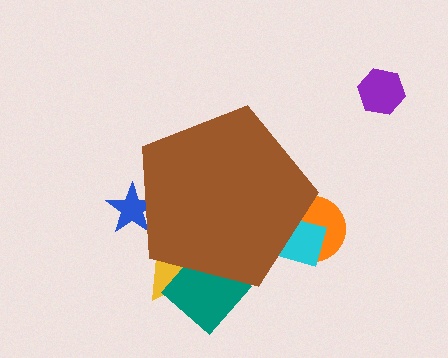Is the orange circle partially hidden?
Yes, the orange circle is partially hidden behind the brown pentagon.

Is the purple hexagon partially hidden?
No, the purple hexagon is fully visible.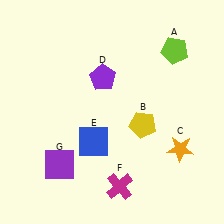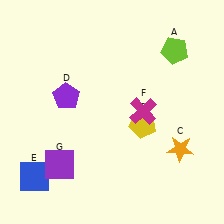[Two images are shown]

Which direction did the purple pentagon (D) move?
The purple pentagon (D) moved left.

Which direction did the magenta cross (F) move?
The magenta cross (F) moved up.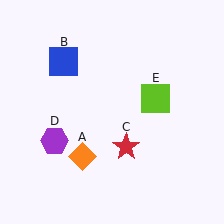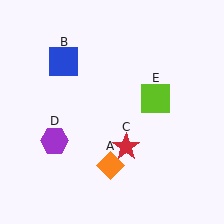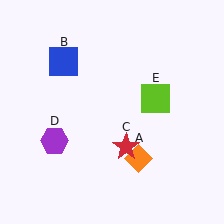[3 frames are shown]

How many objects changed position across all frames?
1 object changed position: orange diamond (object A).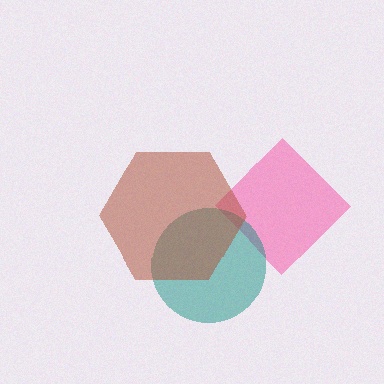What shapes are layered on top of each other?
The layered shapes are: a pink diamond, a teal circle, a brown hexagon.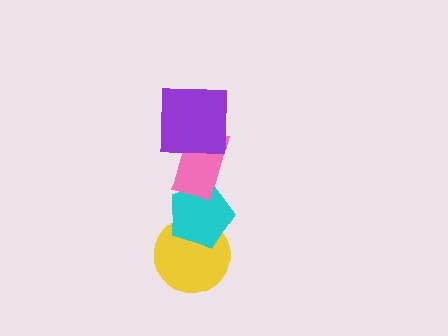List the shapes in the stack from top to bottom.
From top to bottom: the purple square, the pink rectangle, the cyan pentagon, the yellow circle.